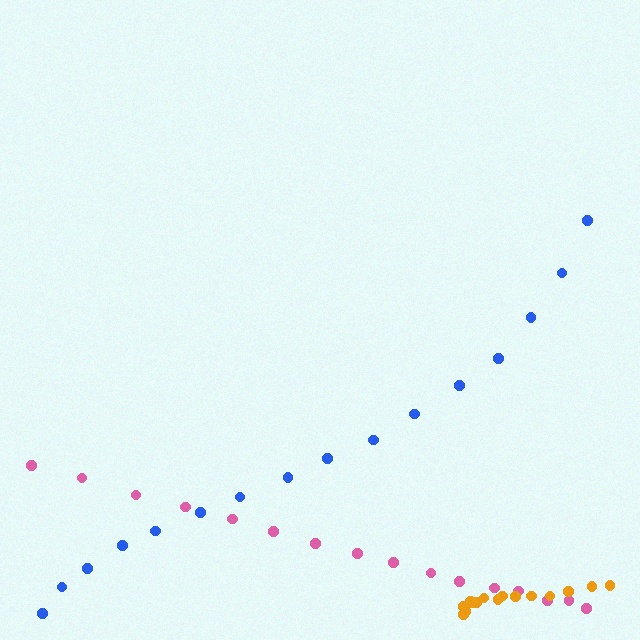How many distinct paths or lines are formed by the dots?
There are 3 distinct paths.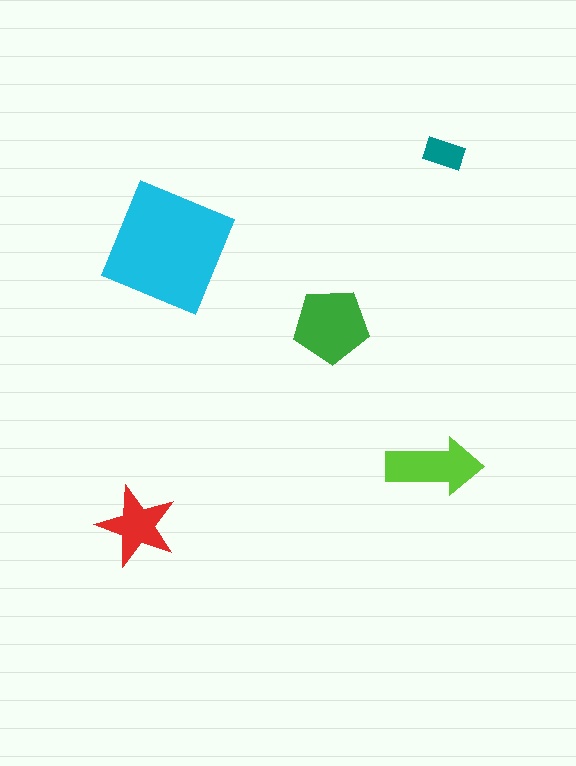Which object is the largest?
The cyan square.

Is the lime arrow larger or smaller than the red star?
Larger.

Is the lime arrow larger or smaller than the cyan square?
Smaller.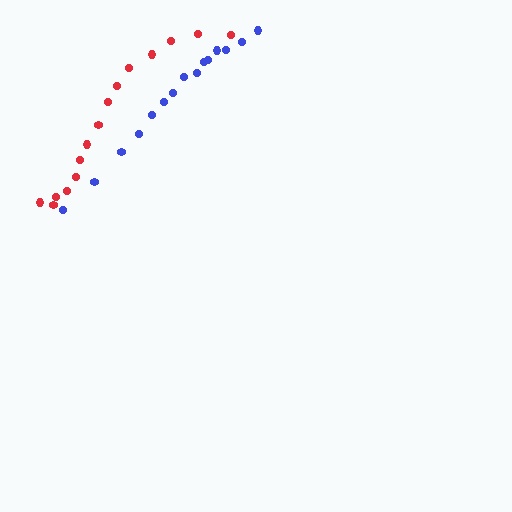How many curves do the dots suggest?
There are 2 distinct paths.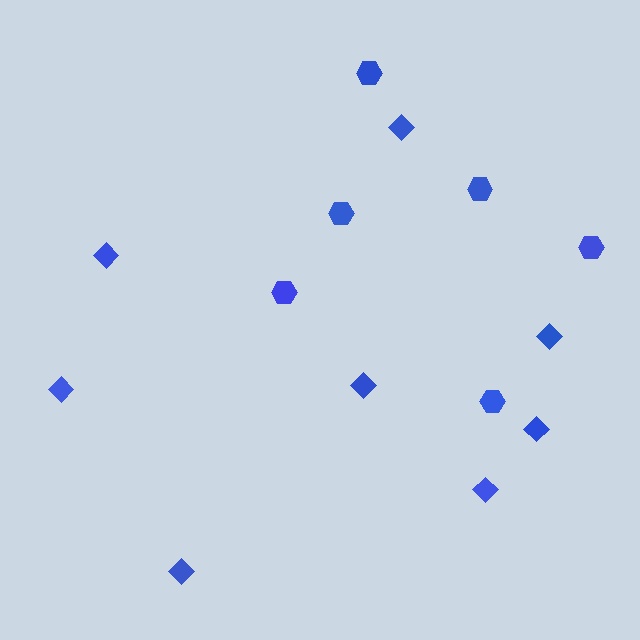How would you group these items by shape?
There are 2 groups: one group of hexagons (6) and one group of diamonds (8).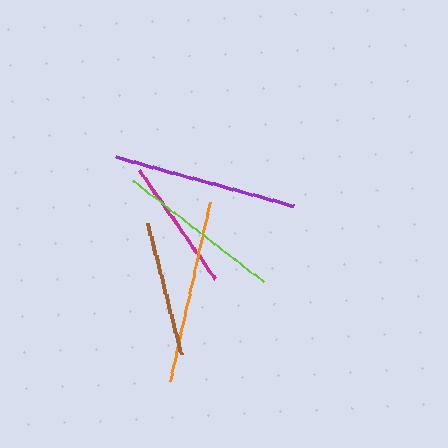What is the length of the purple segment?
The purple segment is approximately 184 pixels long.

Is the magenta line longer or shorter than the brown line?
The brown line is longer than the magenta line.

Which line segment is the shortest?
The magenta line is the shortest at approximately 133 pixels.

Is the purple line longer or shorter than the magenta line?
The purple line is longer than the magenta line.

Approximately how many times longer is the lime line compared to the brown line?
The lime line is approximately 1.2 times the length of the brown line.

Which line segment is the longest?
The purple line is the longest at approximately 184 pixels.